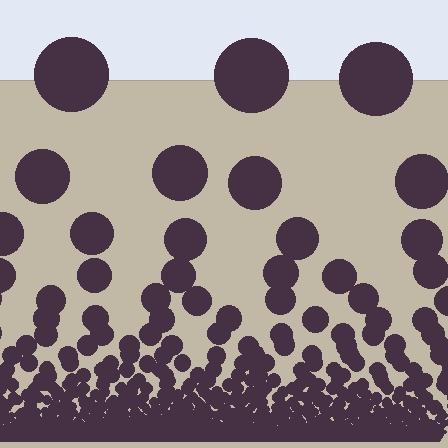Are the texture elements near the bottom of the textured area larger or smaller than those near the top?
Smaller. The gradient is inverted — elements near the bottom are smaller and denser.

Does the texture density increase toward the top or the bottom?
Density increases toward the bottom.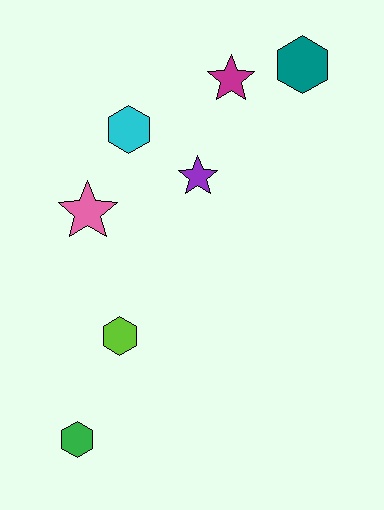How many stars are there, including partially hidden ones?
There are 3 stars.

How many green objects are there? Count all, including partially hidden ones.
There is 1 green object.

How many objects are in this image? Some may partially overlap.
There are 7 objects.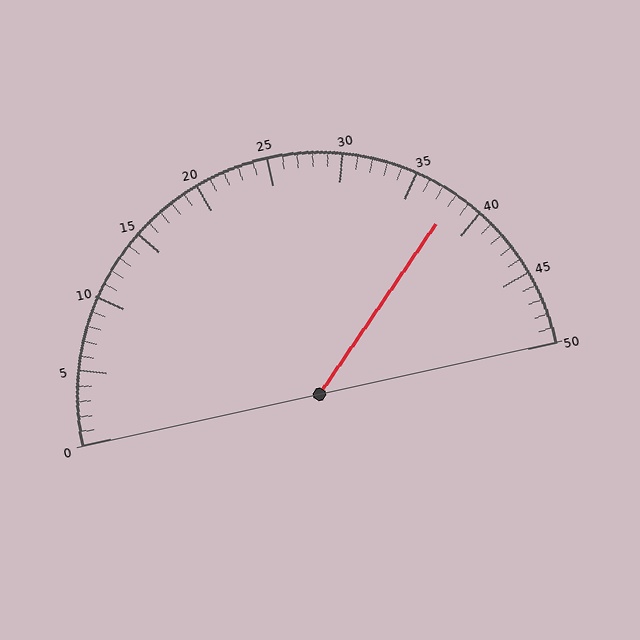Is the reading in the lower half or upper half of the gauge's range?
The reading is in the upper half of the range (0 to 50).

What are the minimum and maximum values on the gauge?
The gauge ranges from 0 to 50.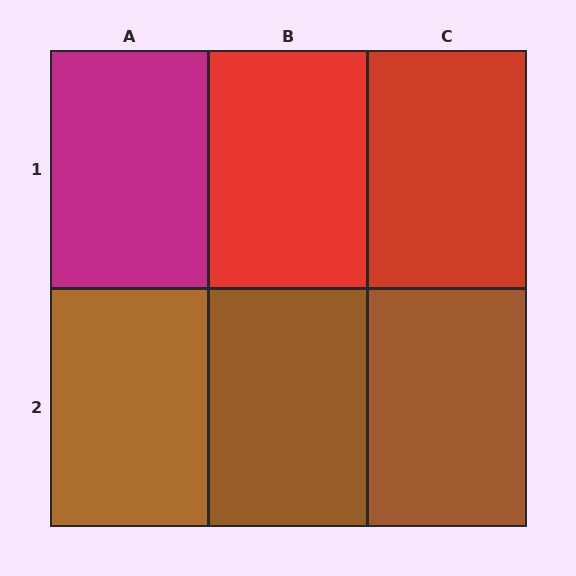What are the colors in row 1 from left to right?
Magenta, red, red.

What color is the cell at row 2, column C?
Brown.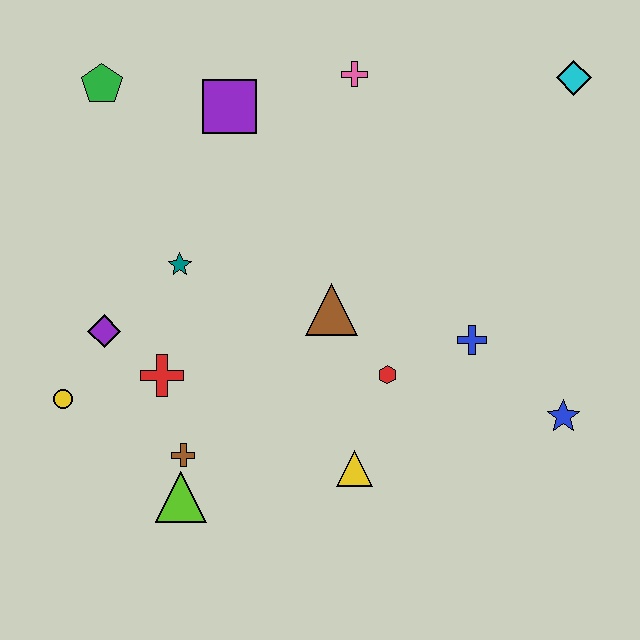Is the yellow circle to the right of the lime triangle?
No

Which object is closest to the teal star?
The purple diamond is closest to the teal star.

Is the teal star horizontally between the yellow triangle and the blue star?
No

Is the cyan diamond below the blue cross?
No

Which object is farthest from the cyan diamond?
The yellow circle is farthest from the cyan diamond.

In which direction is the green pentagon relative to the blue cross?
The green pentagon is to the left of the blue cross.